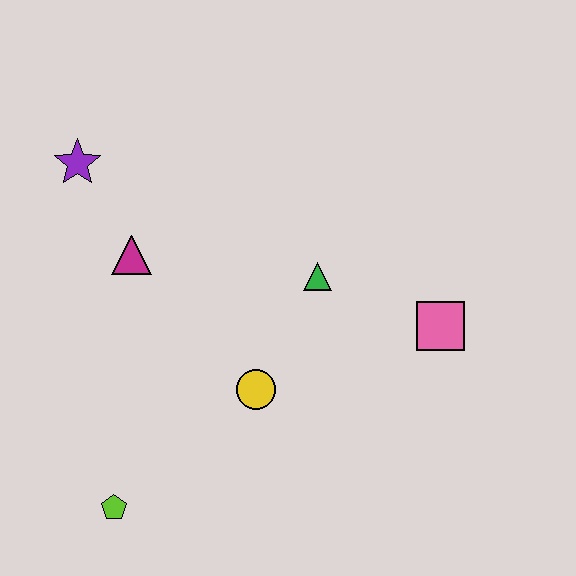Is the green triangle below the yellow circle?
No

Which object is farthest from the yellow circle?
The purple star is farthest from the yellow circle.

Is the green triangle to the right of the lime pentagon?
Yes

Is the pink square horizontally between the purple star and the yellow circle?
No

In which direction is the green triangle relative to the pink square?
The green triangle is to the left of the pink square.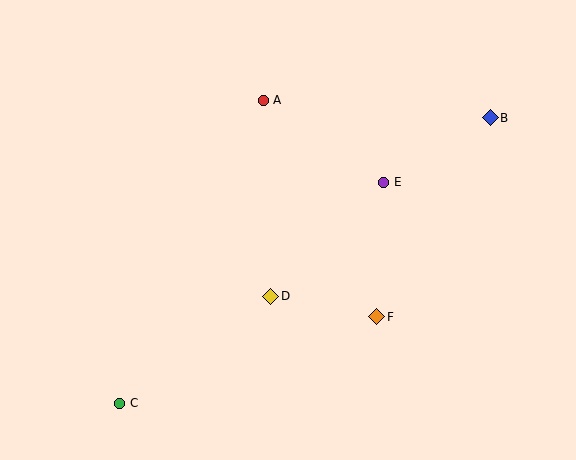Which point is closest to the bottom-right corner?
Point F is closest to the bottom-right corner.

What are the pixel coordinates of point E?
Point E is at (384, 182).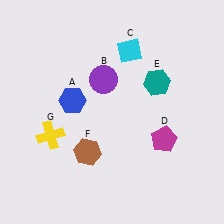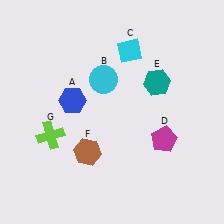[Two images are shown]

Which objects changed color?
B changed from purple to cyan. G changed from yellow to lime.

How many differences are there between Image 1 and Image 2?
There are 2 differences between the two images.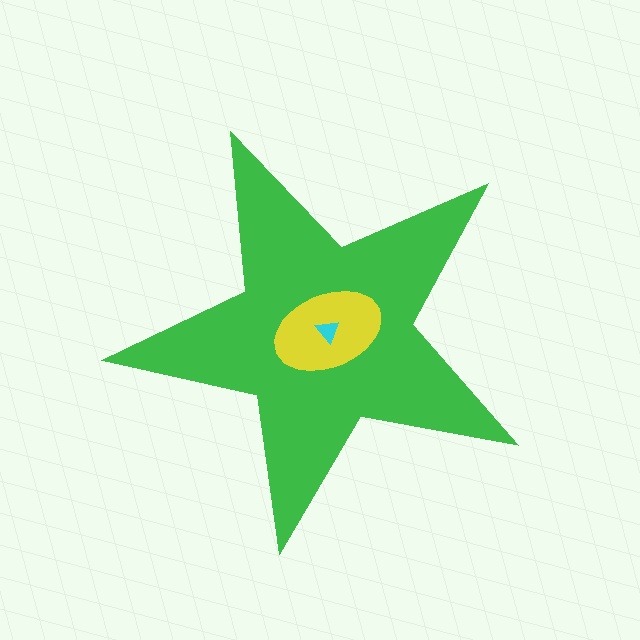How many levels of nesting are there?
3.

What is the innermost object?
The cyan triangle.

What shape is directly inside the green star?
The yellow ellipse.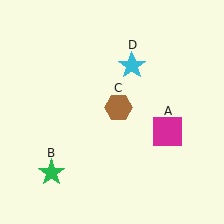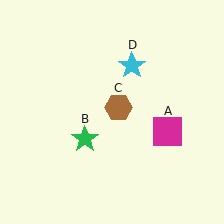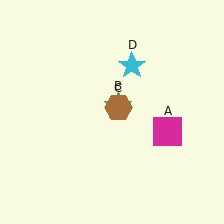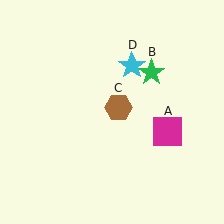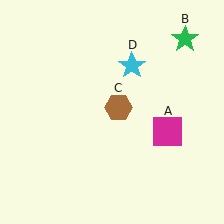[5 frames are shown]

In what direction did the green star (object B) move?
The green star (object B) moved up and to the right.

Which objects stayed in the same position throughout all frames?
Magenta square (object A) and brown hexagon (object C) and cyan star (object D) remained stationary.